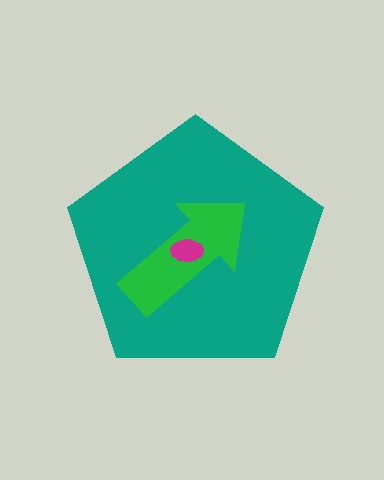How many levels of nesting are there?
3.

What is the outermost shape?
The teal pentagon.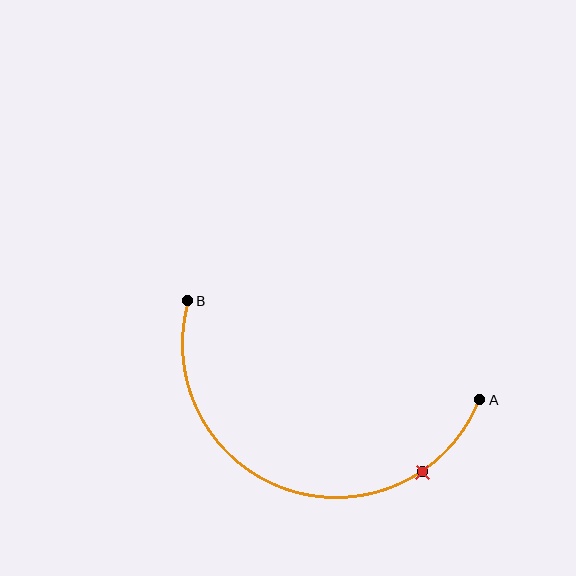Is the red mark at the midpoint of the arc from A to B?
No. The red mark lies on the arc but is closer to endpoint A. The arc midpoint would be at the point on the curve equidistant along the arc from both A and B.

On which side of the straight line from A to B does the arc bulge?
The arc bulges below the straight line connecting A and B.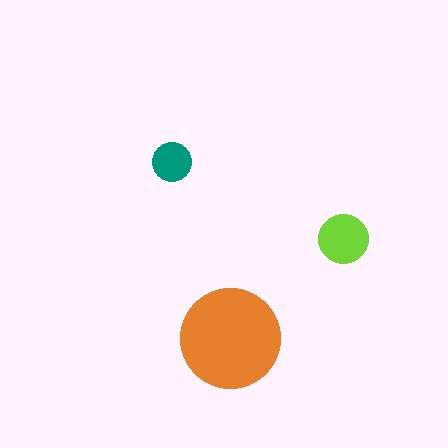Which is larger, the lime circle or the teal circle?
The lime one.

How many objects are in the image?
There are 3 objects in the image.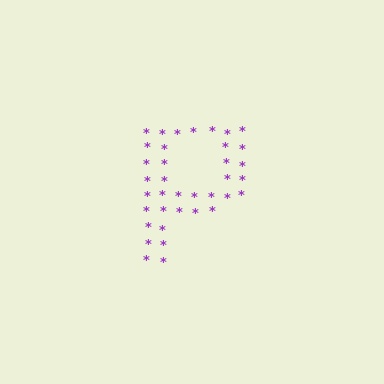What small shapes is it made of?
It is made of small asterisks.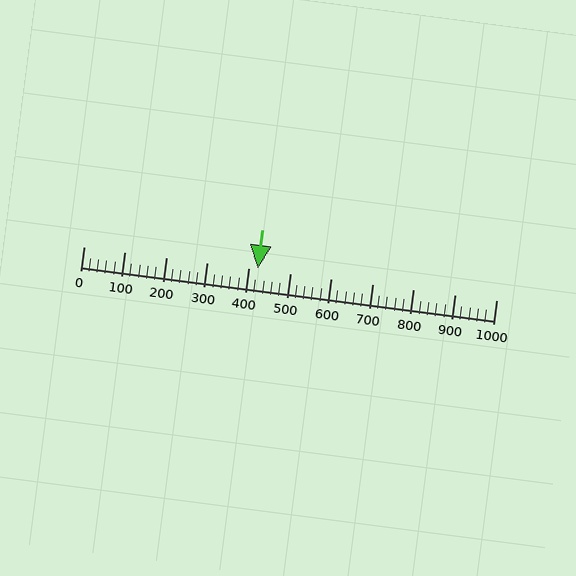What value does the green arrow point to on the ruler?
The green arrow points to approximately 422.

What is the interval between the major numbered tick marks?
The major tick marks are spaced 100 units apart.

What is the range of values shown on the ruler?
The ruler shows values from 0 to 1000.